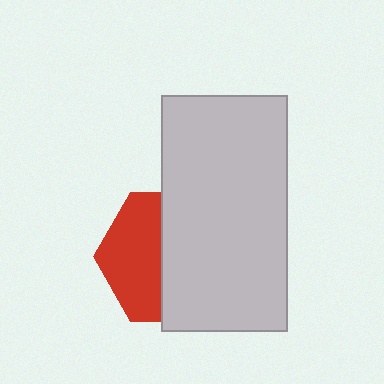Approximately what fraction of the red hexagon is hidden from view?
Roughly 56% of the red hexagon is hidden behind the light gray rectangle.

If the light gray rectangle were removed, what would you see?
You would see the complete red hexagon.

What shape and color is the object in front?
The object in front is a light gray rectangle.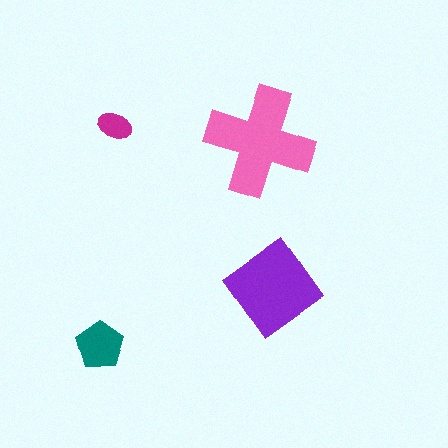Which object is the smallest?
The magenta ellipse.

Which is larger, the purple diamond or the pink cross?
The pink cross.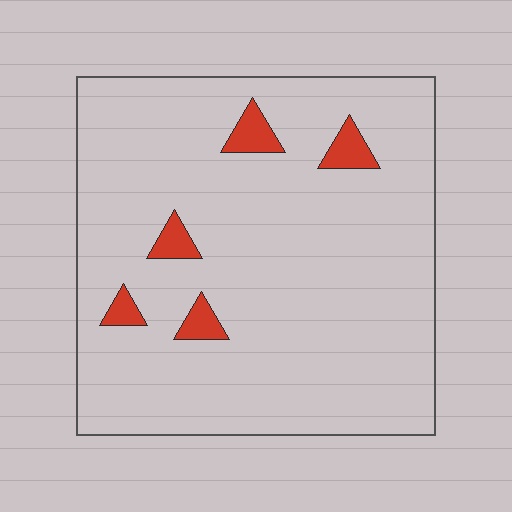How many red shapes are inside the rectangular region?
5.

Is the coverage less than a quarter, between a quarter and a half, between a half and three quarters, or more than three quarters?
Less than a quarter.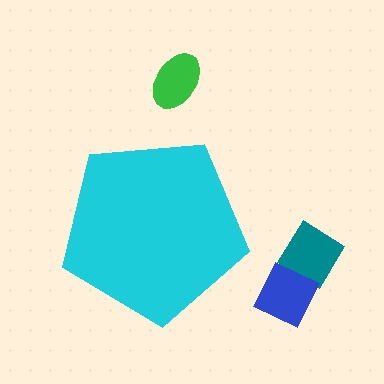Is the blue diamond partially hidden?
No, the blue diamond is fully visible.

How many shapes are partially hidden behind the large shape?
0 shapes are partially hidden.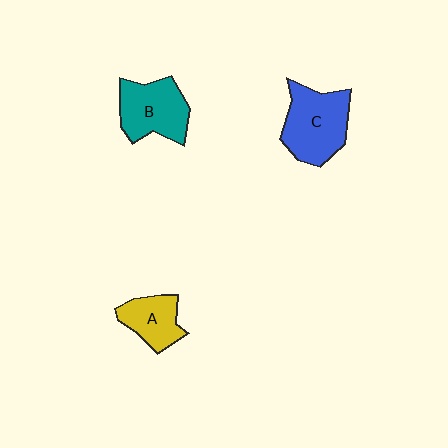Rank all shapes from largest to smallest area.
From largest to smallest: C (blue), B (teal), A (yellow).